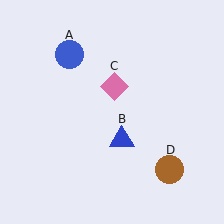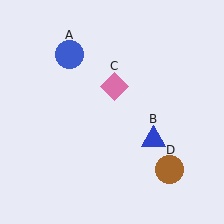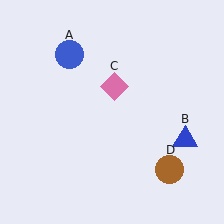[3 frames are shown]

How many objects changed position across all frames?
1 object changed position: blue triangle (object B).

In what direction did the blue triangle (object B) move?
The blue triangle (object B) moved right.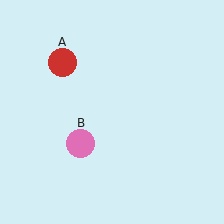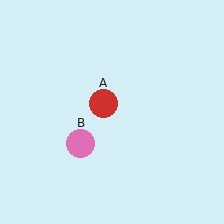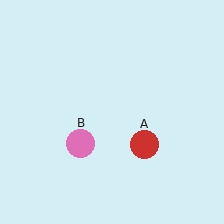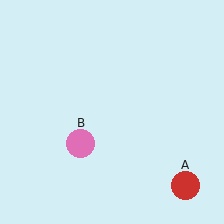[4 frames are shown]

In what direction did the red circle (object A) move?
The red circle (object A) moved down and to the right.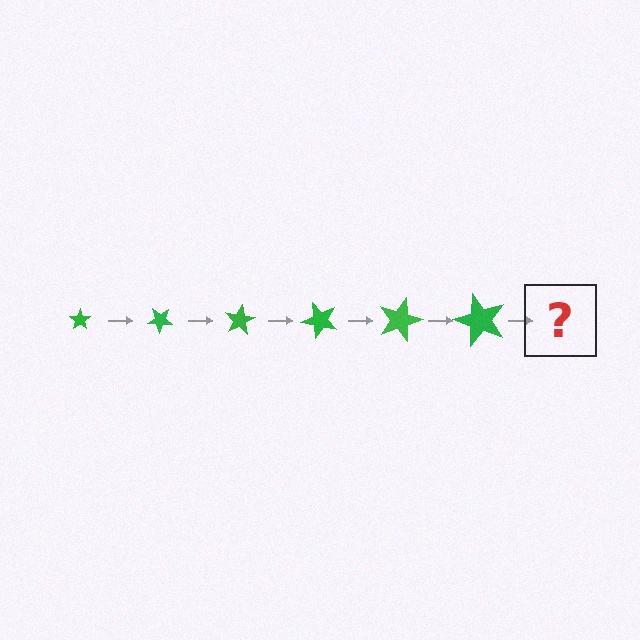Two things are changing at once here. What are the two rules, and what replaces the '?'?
The two rules are that the star grows larger each step and it rotates 40 degrees each step. The '?' should be a star, larger than the previous one and rotated 240 degrees from the start.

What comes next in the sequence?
The next element should be a star, larger than the previous one and rotated 240 degrees from the start.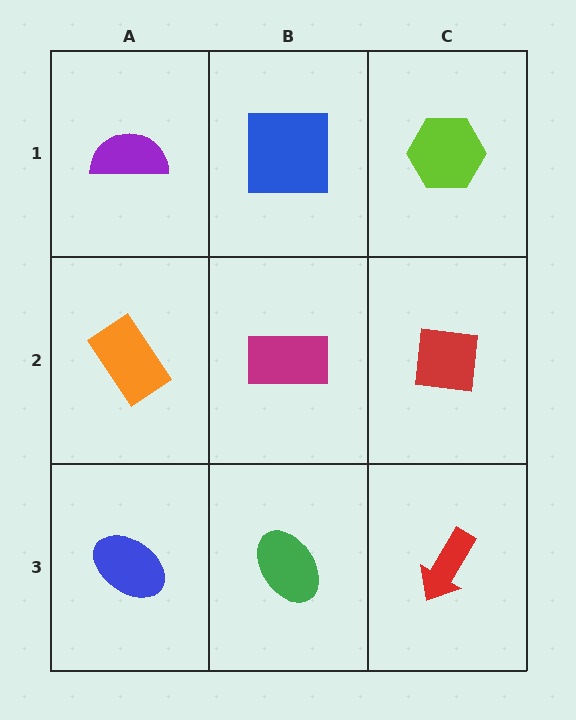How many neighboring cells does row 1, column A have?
2.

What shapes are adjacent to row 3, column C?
A red square (row 2, column C), a green ellipse (row 3, column B).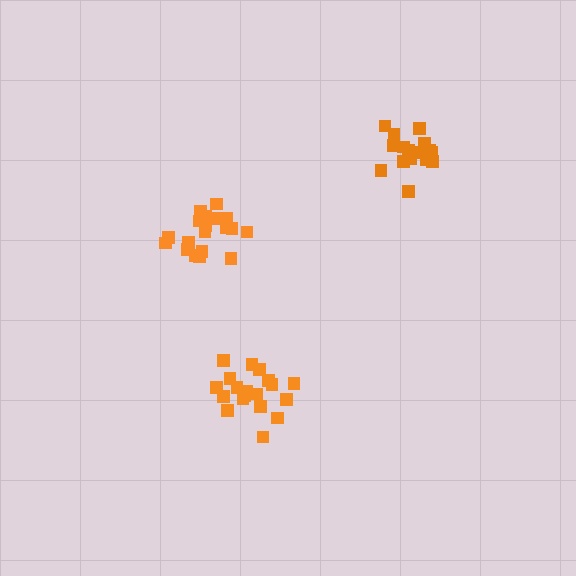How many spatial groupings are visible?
There are 3 spatial groupings.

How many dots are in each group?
Group 1: 17 dots, Group 2: 19 dots, Group 3: 19 dots (55 total).